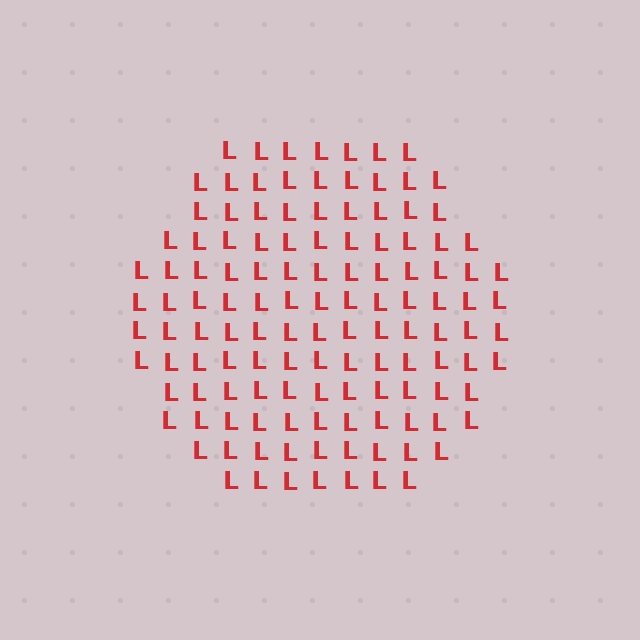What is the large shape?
The large shape is a hexagon.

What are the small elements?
The small elements are letter L's.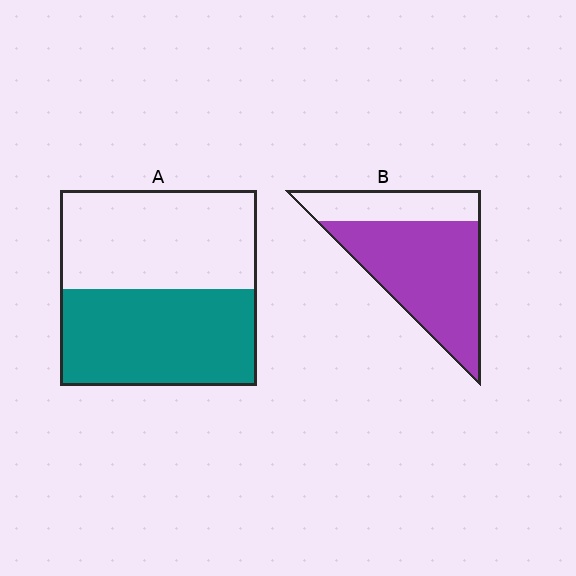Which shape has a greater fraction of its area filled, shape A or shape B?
Shape B.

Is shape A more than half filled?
Roughly half.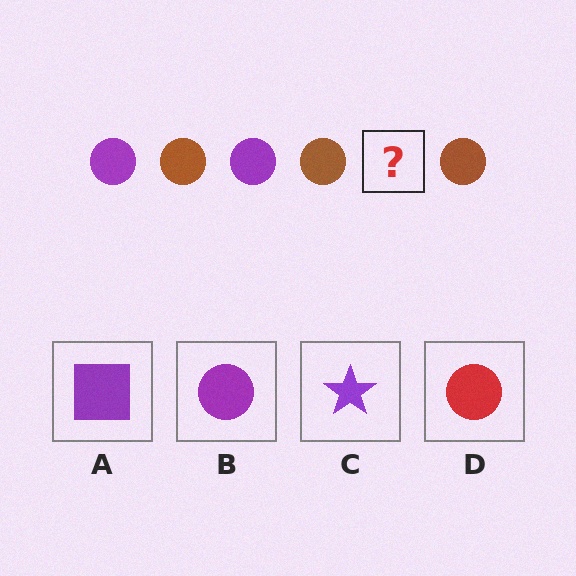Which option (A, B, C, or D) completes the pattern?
B.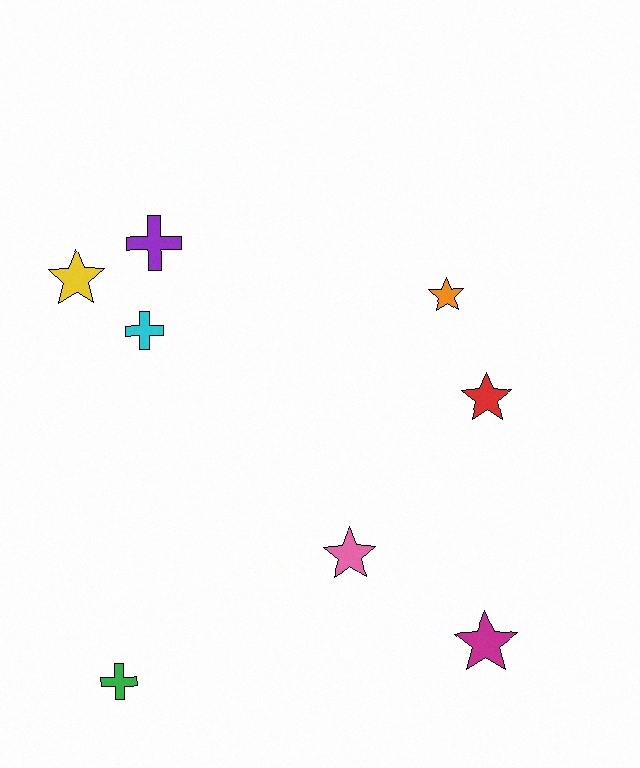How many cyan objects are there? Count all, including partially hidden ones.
There is 1 cyan object.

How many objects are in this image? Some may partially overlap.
There are 8 objects.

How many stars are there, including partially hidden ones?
There are 5 stars.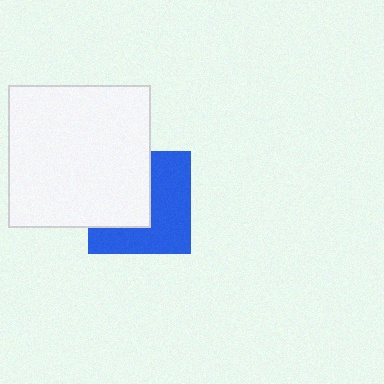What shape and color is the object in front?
The object in front is a white square.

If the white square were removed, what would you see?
You would see the complete blue square.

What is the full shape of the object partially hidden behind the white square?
The partially hidden object is a blue square.